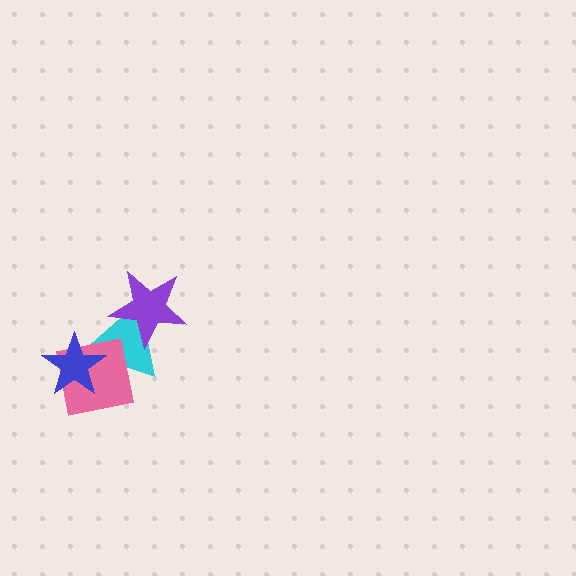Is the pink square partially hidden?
Yes, it is partially covered by another shape.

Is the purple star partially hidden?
No, no other shape covers it.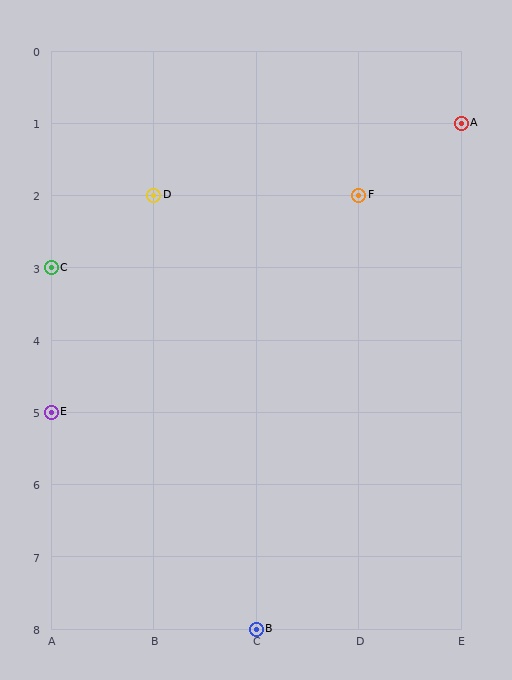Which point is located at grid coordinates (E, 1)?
Point A is at (E, 1).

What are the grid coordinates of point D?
Point D is at grid coordinates (B, 2).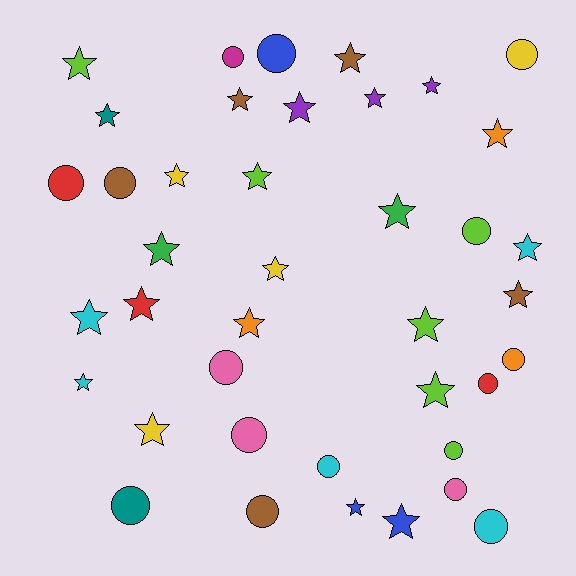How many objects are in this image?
There are 40 objects.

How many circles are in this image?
There are 16 circles.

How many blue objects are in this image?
There are 3 blue objects.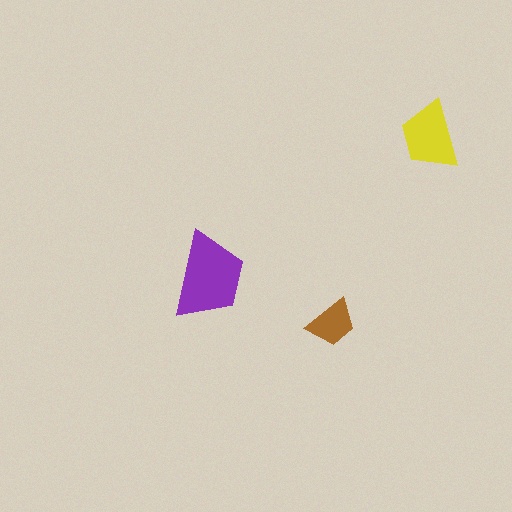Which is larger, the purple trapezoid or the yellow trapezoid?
The purple one.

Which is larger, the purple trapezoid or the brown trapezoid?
The purple one.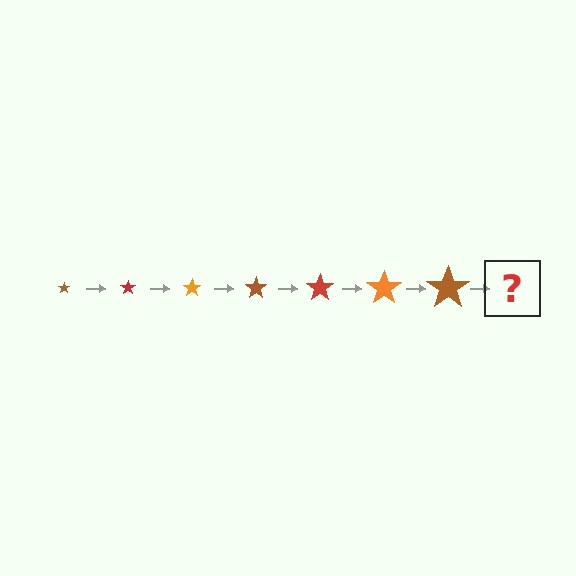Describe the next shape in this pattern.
It should be a red star, larger than the previous one.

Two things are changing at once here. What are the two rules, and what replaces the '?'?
The two rules are that the star grows larger each step and the color cycles through brown, red, and orange. The '?' should be a red star, larger than the previous one.